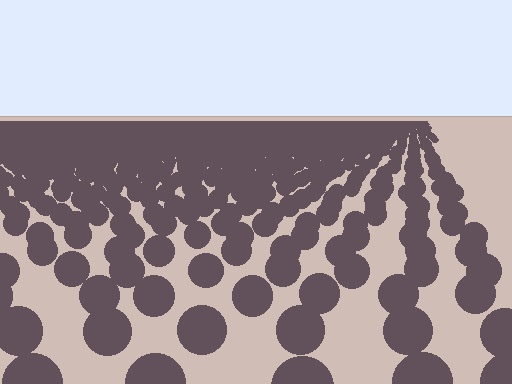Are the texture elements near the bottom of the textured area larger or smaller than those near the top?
Larger. Near the bottom, elements are closer to the viewer and appear at a bigger on-screen size.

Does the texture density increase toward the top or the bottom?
Density increases toward the top.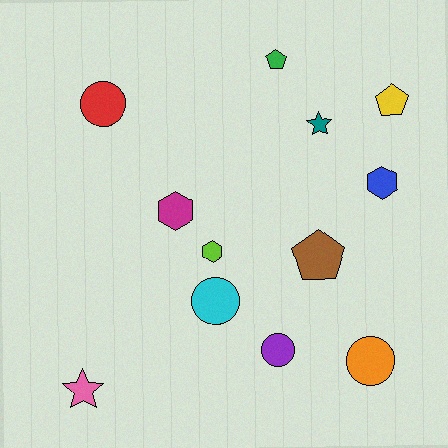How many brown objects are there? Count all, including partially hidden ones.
There is 1 brown object.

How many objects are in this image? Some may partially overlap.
There are 12 objects.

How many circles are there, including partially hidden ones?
There are 4 circles.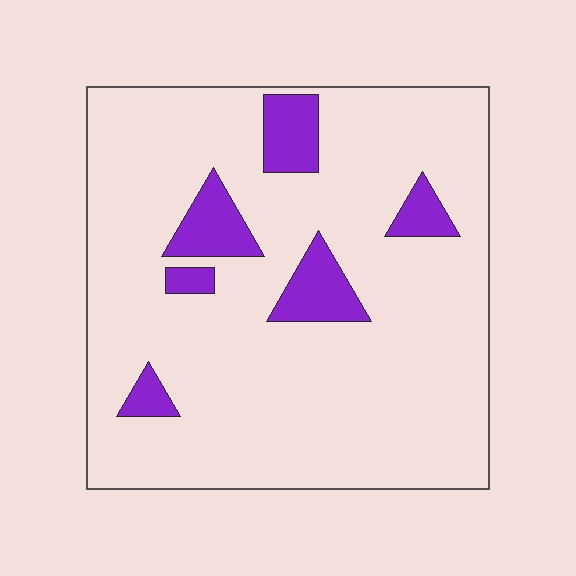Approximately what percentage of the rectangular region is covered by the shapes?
Approximately 10%.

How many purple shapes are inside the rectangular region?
6.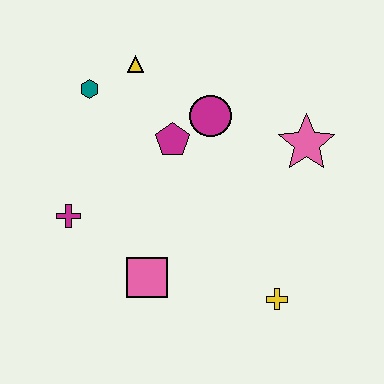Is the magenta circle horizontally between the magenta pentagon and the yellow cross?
Yes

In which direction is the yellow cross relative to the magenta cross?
The yellow cross is to the right of the magenta cross.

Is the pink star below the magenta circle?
Yes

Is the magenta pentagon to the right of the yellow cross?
No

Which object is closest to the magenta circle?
The magenta pentagon is closest to the magenta circle.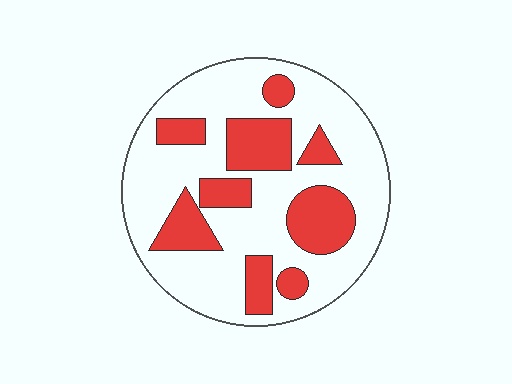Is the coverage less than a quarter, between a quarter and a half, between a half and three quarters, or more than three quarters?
Between a quarter and a half.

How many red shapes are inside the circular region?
9.